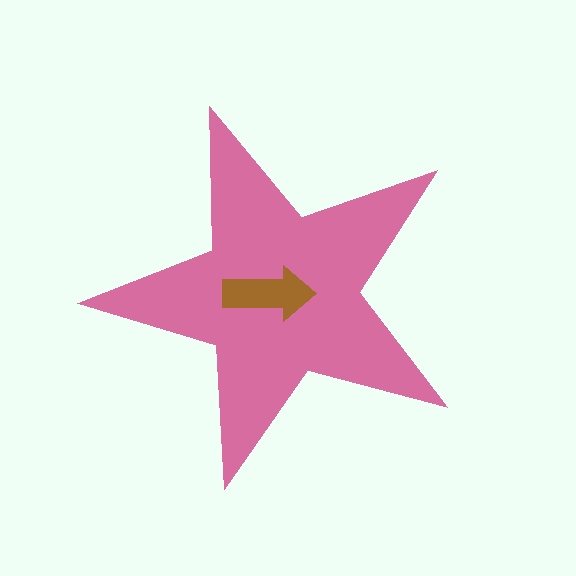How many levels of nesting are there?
2.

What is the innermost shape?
The brown arrow.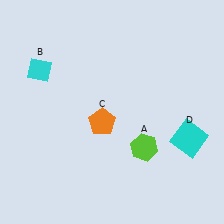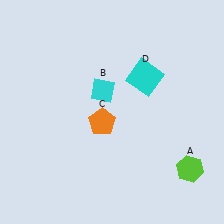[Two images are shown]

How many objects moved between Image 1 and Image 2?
3 objects moved between the two images.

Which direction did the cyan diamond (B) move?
The cyan diamond (B) moved right.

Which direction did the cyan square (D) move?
The cyan square (D) moved up.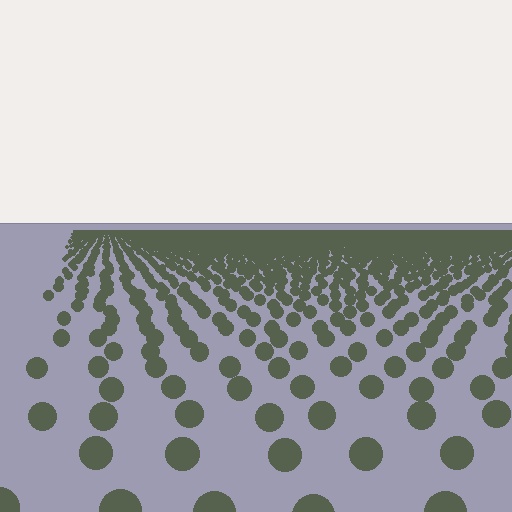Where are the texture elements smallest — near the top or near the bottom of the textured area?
Near the top.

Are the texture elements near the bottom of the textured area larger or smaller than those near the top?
Larger. Near the bottom, elements are closer to the viewer and appear at a bigger on-screen size.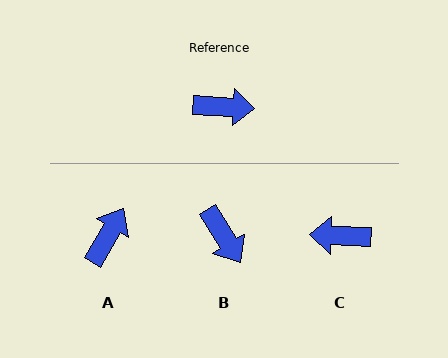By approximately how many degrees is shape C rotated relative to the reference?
Approximately 179 degrees clockwise.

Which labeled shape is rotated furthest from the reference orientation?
C, about 179 degrees away.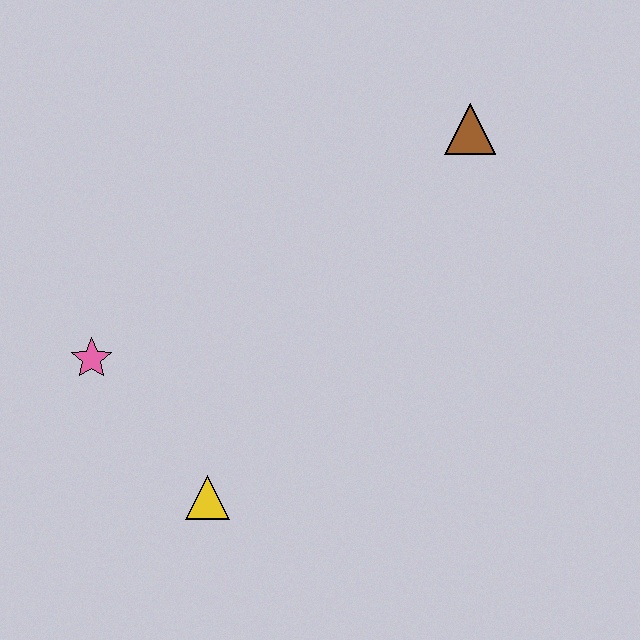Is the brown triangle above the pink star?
Yes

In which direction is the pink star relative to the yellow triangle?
The pink star is above the yellow triangle.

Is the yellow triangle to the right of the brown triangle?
No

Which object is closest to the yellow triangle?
The pink star is closest to the yellow triangle.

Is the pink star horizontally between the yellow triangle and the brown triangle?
No